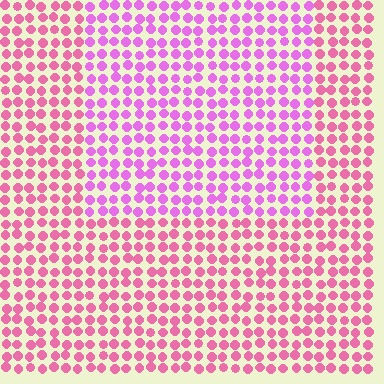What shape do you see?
I see a rectangle.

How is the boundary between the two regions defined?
The boundary is defined purely by a slight shift in hue (about 32 degrees). Spacing, size, and orientation are identical on both sides.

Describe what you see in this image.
The image is filled with small pink elements in a uniform arrangement. A rectangle-shaped region is visible where the elements are tinted to a slightly different hue, forming a subtle color boundary.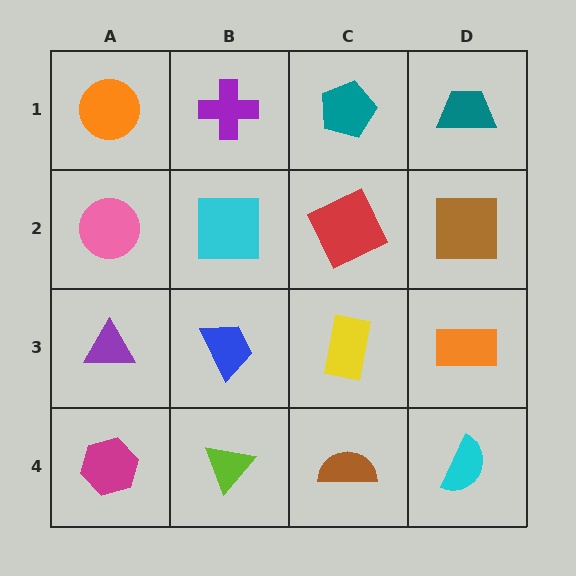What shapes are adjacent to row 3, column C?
A red square (row 2, column C), a brown semicircle (row 4, column C), a blue trapezoid (row 3, column B), an orange rectangle (row 3, column D).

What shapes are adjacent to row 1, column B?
A cyan square (row 2, column B), an orange circle (row 1, column A), a teal pentagon (row 1, column C).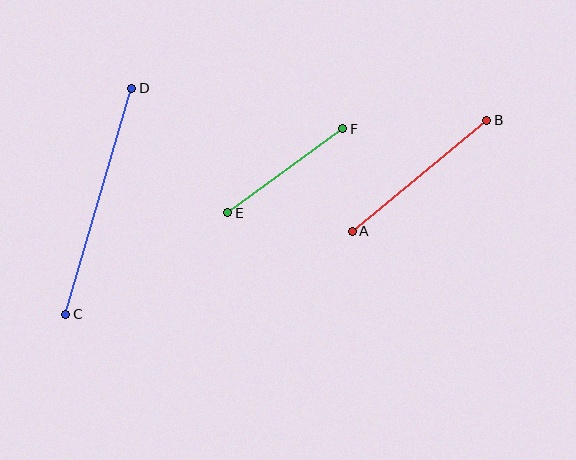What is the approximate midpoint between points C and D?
The midpoint is at approximately (99, 201) pixels.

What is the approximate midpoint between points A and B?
The midpoint is at approximately (419, 176) pixels.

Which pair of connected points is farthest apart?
Points C and D are farthest apart.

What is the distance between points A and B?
The distance is approximately 174 pixels.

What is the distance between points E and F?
The distance is approximately 142 pixels.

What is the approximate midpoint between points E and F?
The midpoint is at approximately (285, 171) pixels.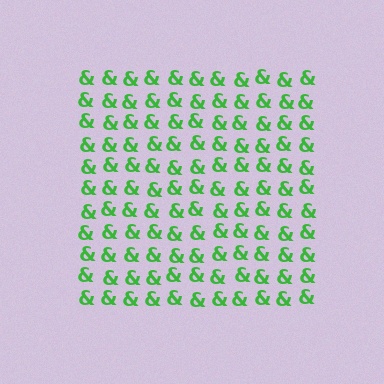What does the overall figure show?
The overall figure shows a square.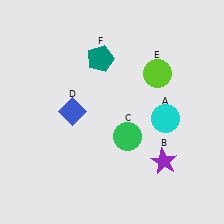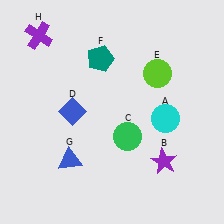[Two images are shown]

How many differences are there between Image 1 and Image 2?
There are 2 differences between the two images.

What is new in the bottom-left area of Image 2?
A blue triangle (G) was added in the bottom-left area of Image 2.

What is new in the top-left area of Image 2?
A purple cross (H) was added in the top-left area of Image 2.